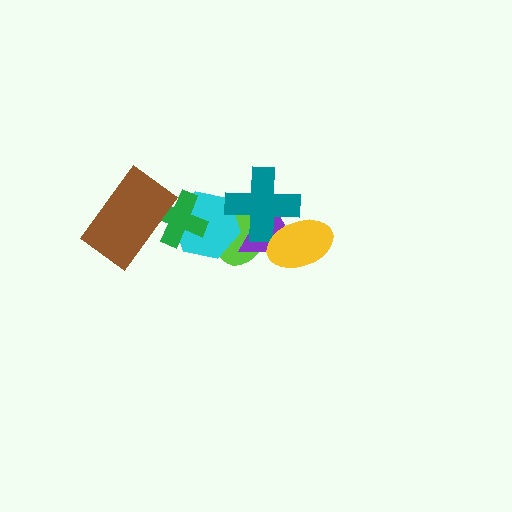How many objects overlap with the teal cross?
4 objects overlap with the teal cross.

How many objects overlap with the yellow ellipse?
3 objects overlap with the yellow ellipse.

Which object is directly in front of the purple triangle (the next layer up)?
The teal cross is directly in front of the purple triangle.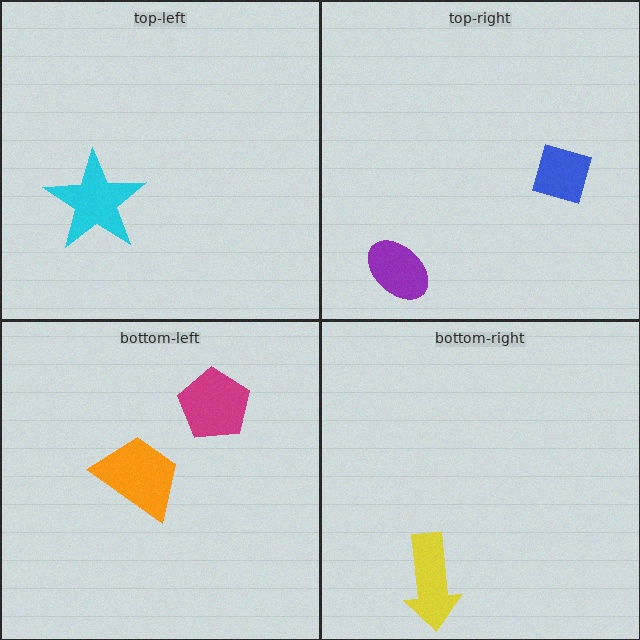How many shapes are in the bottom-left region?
2.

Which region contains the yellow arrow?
The bottom-right region.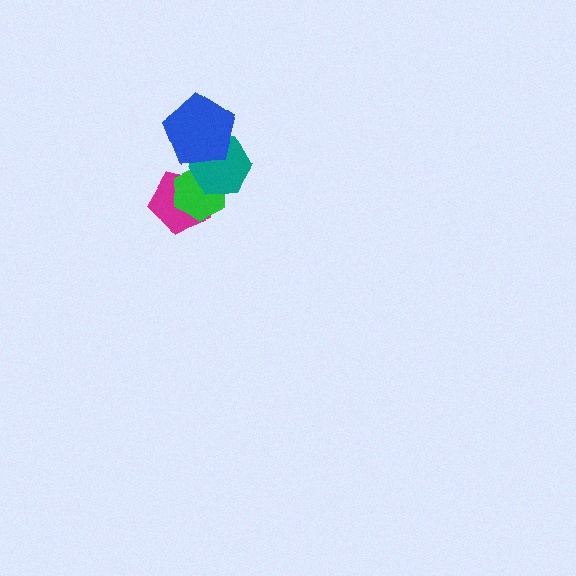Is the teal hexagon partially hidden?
Yes, it is partially covered by another shape.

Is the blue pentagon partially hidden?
No, no other shape covers it.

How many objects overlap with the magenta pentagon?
2 objects overlap with the magenta pentagon.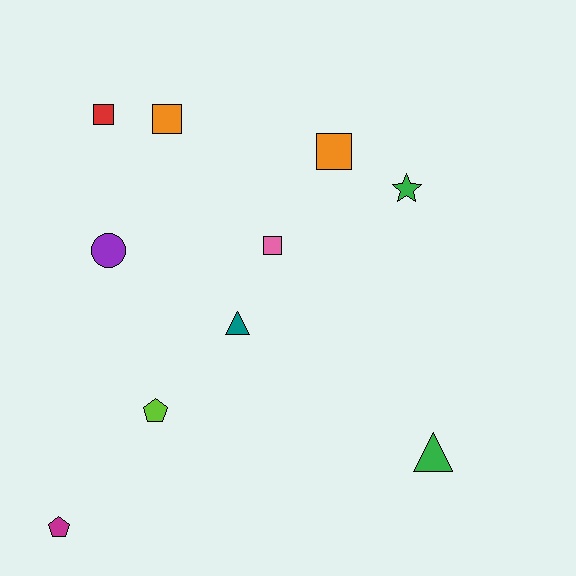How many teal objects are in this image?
There is 1 teal object.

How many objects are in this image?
There are 10 objects.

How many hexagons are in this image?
There are no hexagons.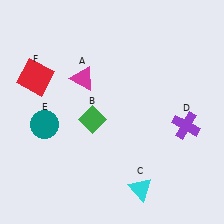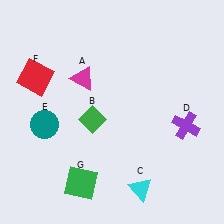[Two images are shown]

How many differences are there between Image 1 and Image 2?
There is 1 difference between the two images.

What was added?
A green square (G) was added in Image 2.